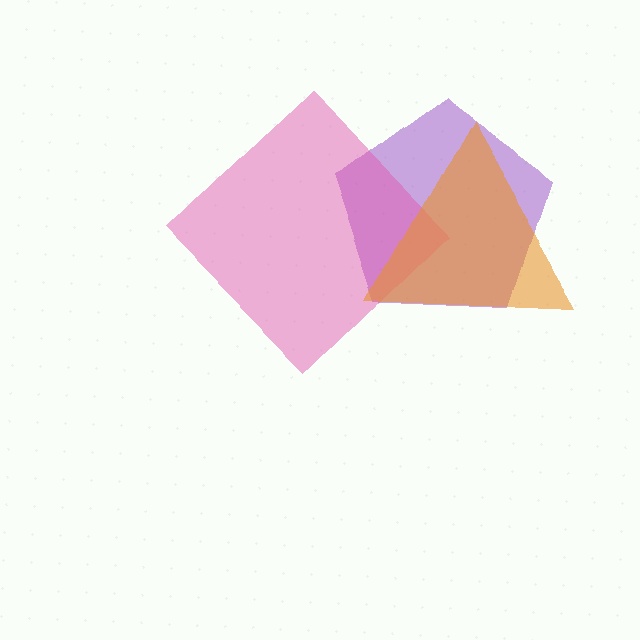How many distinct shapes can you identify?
There are 3 distinct shapes: a purple pentagon, a pink diamond, an orange triangle.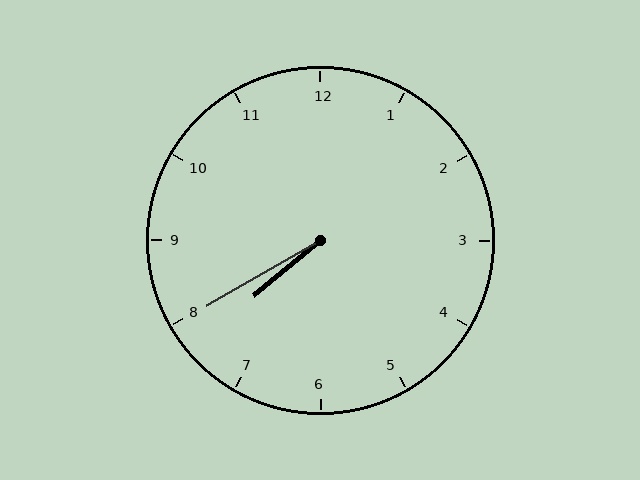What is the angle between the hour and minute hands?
Approximately 10 degrees.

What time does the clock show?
7:40.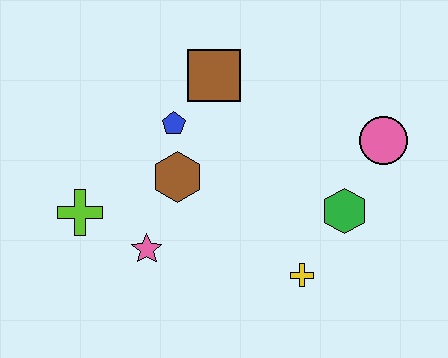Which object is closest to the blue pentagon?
The brown hexagon is closest to the blue pentagon.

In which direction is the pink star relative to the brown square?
The pink star is below the brown square.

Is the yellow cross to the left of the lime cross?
No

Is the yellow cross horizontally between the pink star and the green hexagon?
Yes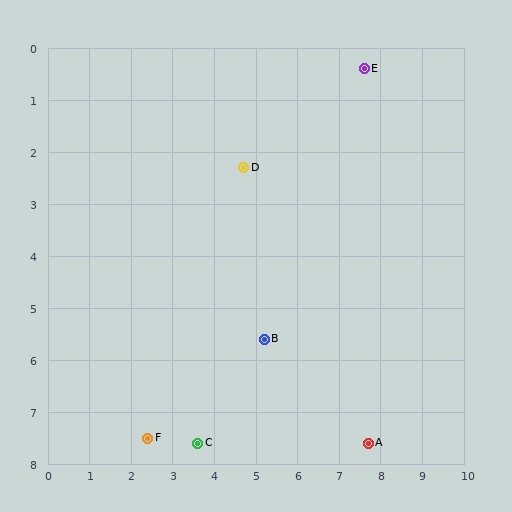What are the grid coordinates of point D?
Point D is at approximately (4.7, 2.3).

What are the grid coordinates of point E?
Point E is at approximately (7.6, 0.4).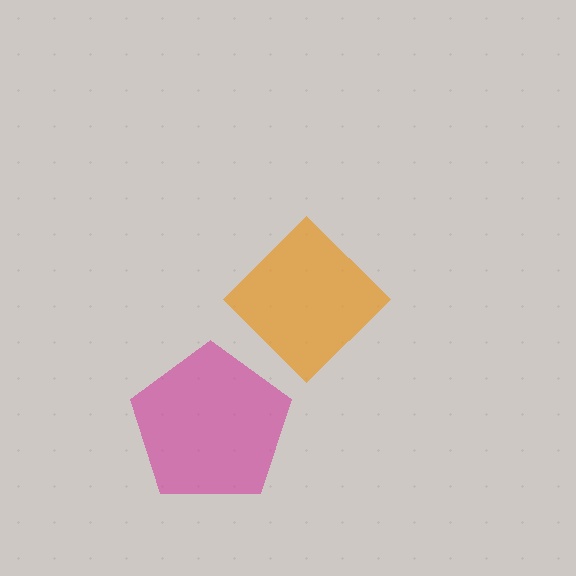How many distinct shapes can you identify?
There are 2 distinct shapes: an orange diamond, a magenta pentagon.